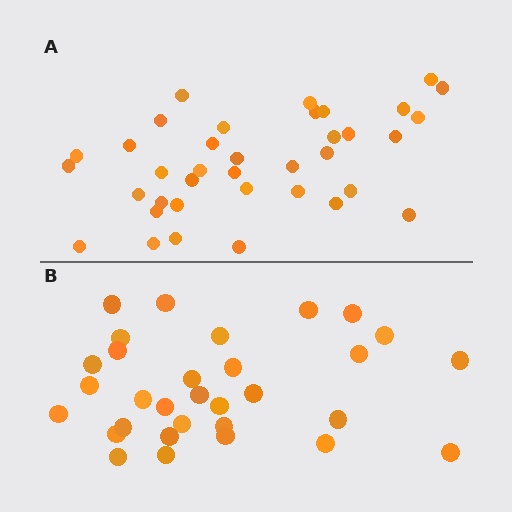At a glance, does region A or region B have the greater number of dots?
Region A (the top region) has more dots.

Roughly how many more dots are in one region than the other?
Region A has about 6 more dots than region B.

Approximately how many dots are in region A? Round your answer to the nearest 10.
About 40 dots. (The exact count is 37, which rounds to 40.)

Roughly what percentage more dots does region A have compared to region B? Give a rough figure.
About 20% more.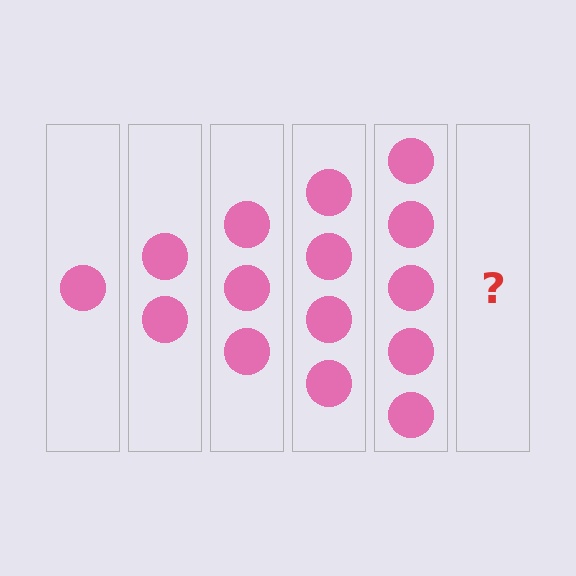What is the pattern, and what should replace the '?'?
The pattern is that each step adds one more circle. The '?' should be 6 circles.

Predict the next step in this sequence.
The next step is 6 circles.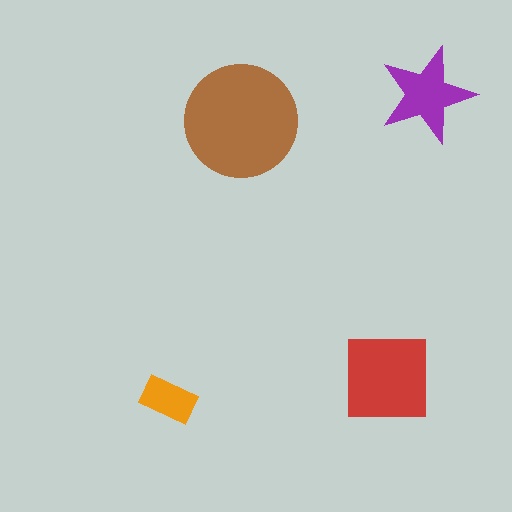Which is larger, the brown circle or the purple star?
The brown circle.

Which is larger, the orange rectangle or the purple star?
The purple star.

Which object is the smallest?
The orange rectangle.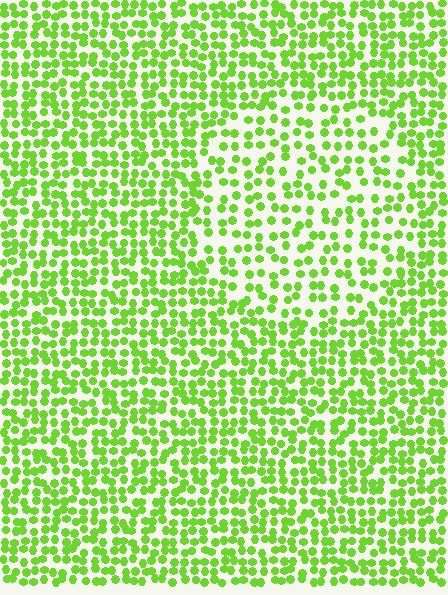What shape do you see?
I see a circle.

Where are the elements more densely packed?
The elements are more densely packed outside the circle boundary.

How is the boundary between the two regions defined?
The boundary is defined by a change in element density (approximately 1.6x ratio). All elements are the same color, size, and shape.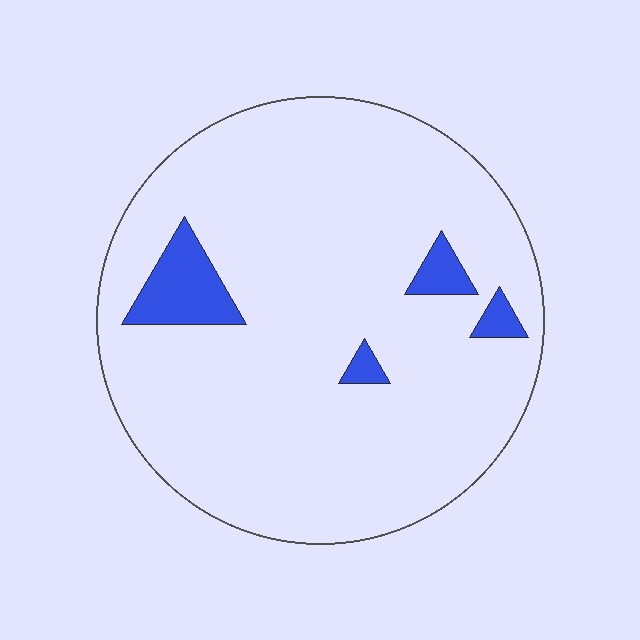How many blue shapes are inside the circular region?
4.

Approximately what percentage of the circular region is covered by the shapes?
Approximately 10%.